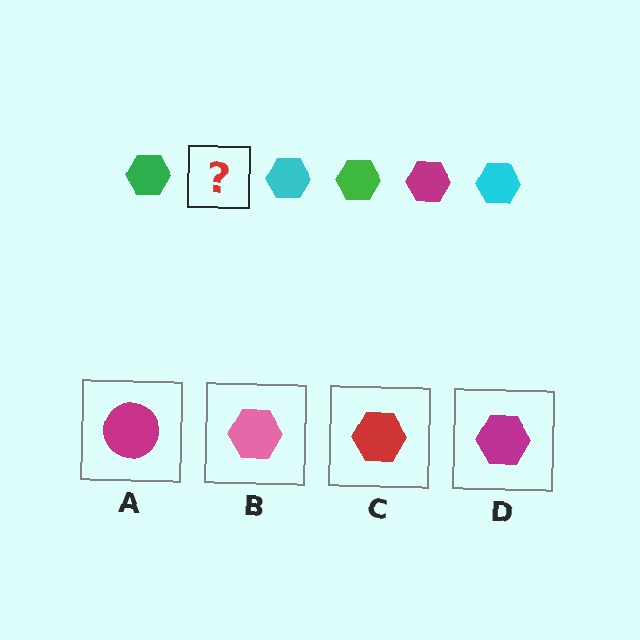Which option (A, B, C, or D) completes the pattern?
D.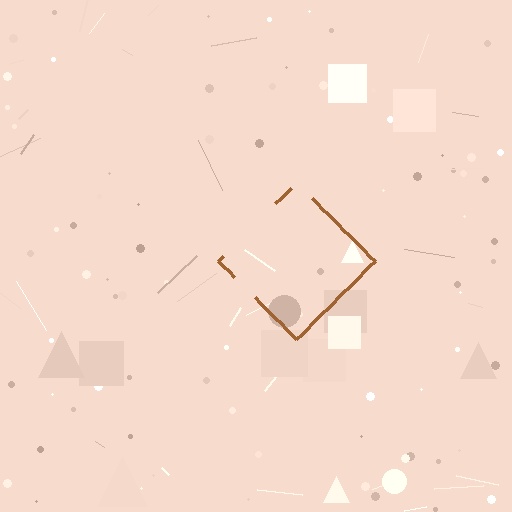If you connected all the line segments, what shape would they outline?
They would outline a diamond.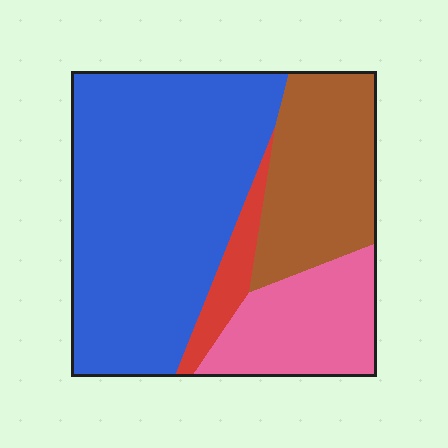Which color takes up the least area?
Red, at roughly 5%.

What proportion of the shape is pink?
Pink covers 18% of the shape.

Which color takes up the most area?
Blue, at roughly 55%.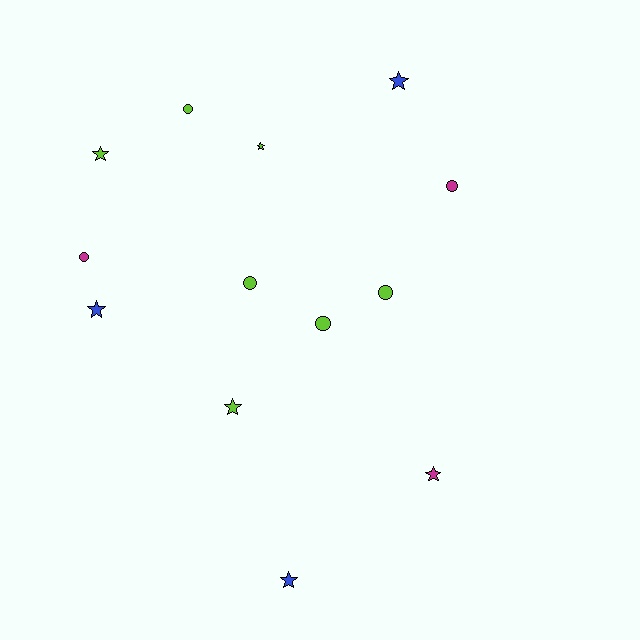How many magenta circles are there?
There are 2 magenta circles.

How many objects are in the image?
There are 13 objects.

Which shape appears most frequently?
Star, with 7 objects.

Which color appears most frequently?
Lime, with 7 objects.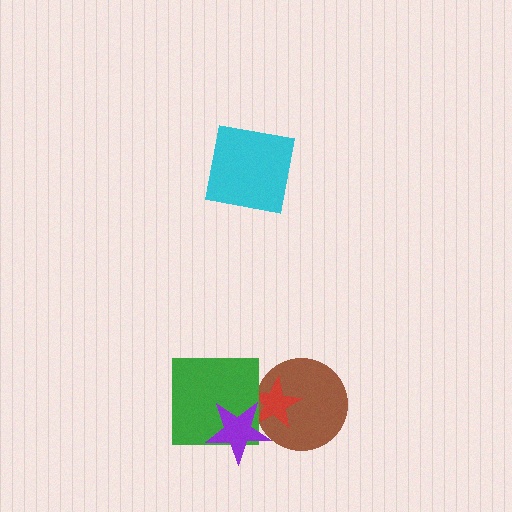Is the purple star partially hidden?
No, no other shape covers it.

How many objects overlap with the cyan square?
0 objects overlap with the cyan square.